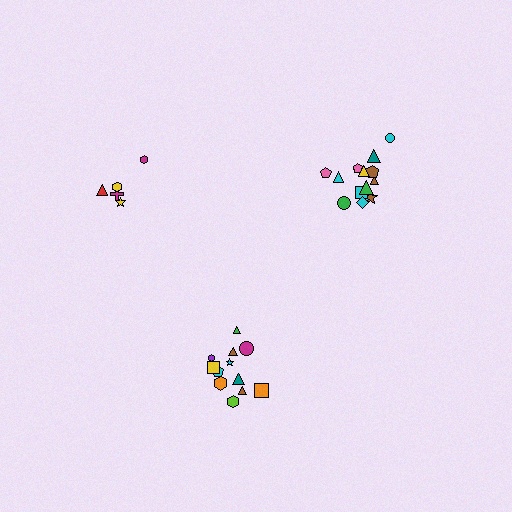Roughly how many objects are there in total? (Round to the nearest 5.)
Roughly 30 objects in total.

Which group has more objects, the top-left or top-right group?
The top-right group.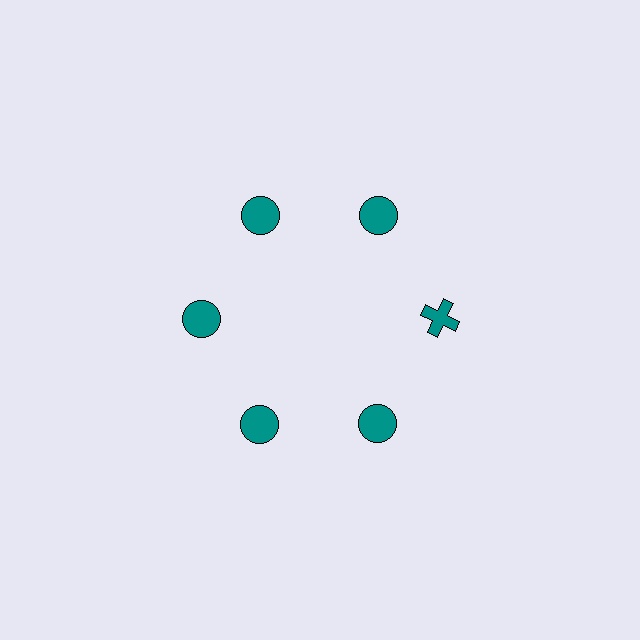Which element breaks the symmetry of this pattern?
The teal cross at roughly the 3 o'clock position breaks the symmetry. All other shapes are teal circles.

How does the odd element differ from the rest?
It has a different shape: cross instead of circle.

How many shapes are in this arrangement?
There are 6 shapes arranged in a ring pattern.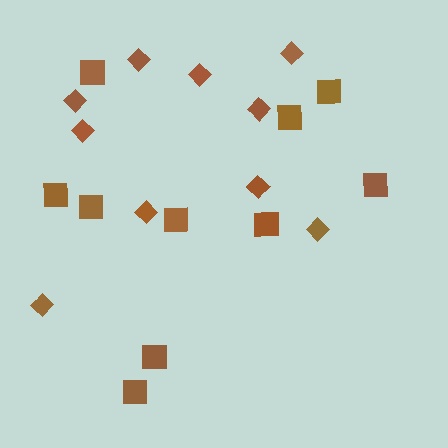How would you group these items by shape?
There are 2 groups: one group of squares (10) and one group of diamonds (10).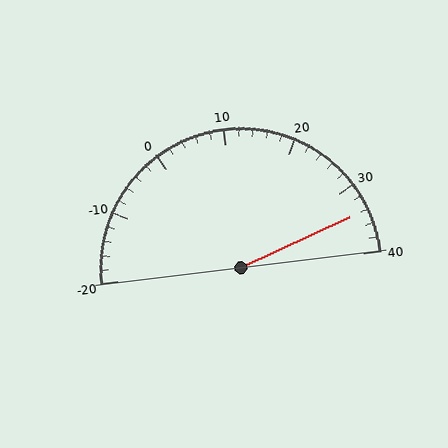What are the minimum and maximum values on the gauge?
The gauge ranges from -20 to 40.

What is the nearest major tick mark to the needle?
The nearest major tick mark is 30.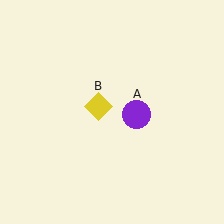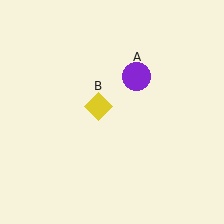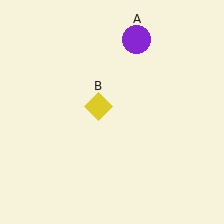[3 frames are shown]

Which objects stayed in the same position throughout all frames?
Yellow diamond (object B) remained stationary.